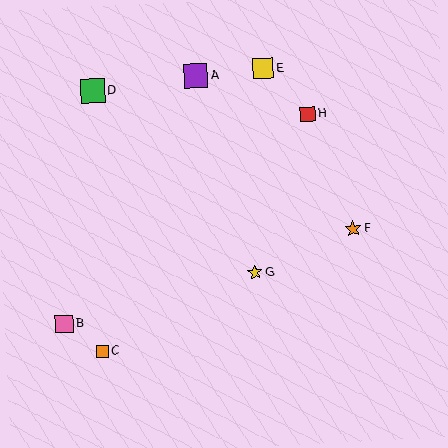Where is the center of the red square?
The center of the red square is at (308, 114).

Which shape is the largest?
The green square (labeled D) is the largest.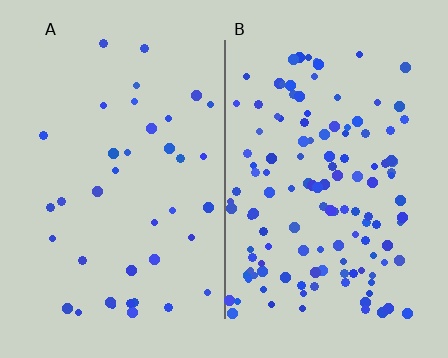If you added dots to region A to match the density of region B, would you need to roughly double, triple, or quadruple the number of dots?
Approximately triple.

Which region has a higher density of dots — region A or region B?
B (the right).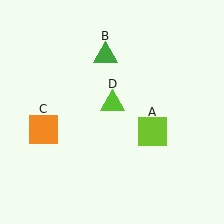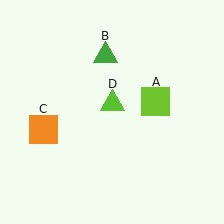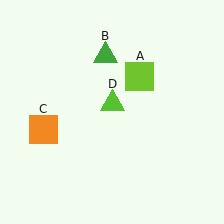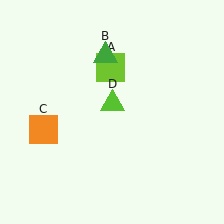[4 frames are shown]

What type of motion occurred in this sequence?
The lime square (object A) rotated counterclockwise around the center of the scene.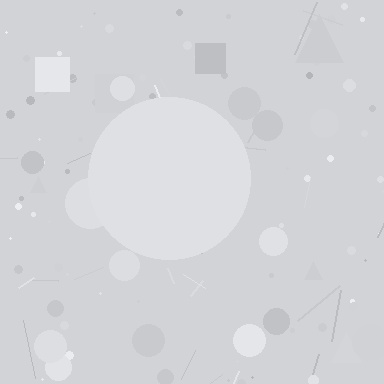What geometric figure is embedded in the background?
A circle is embedded in the background.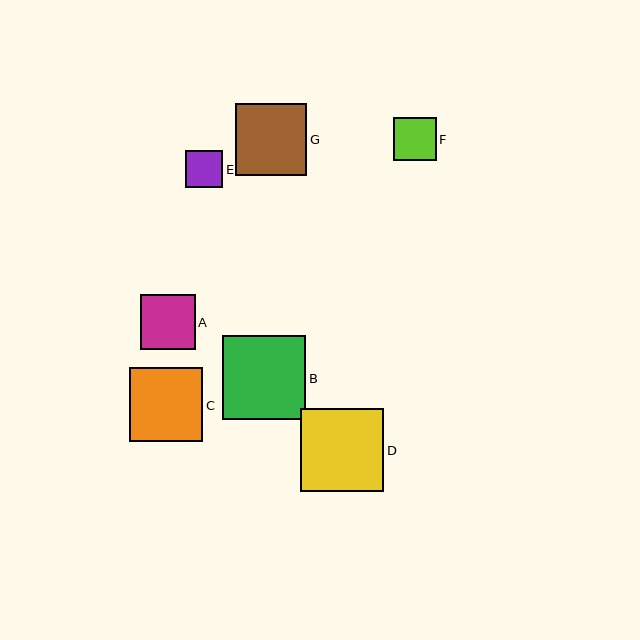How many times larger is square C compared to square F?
Square C is approximately 1.7 times the size of square F.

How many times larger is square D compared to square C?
Square D is approximately 1.1 times the size of square C.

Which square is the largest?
Square B is the largest with a size of approximately 83 pixels.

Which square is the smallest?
Square E is the smallest with a size of approximately 37 pixels.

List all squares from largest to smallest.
From largest to smallest: B, D, C, G, A, F, E.